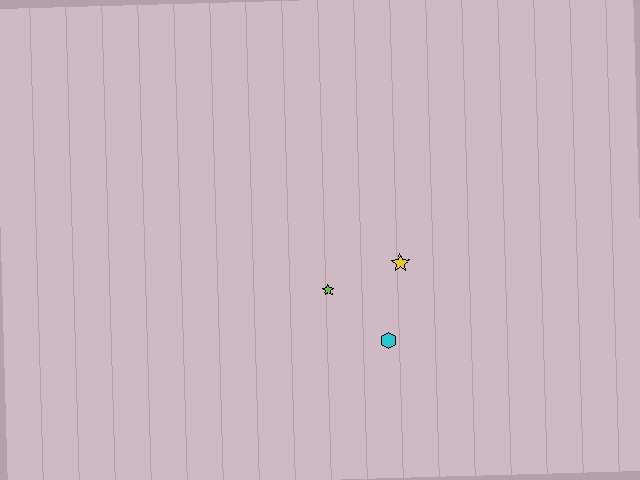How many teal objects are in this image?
There are no teal objects.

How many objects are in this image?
There are 3 objects.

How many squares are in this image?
There are no squares.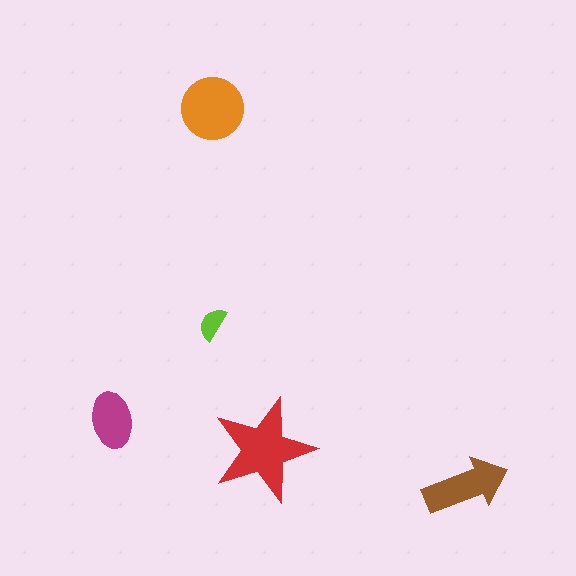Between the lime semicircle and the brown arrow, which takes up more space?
The brown arrow.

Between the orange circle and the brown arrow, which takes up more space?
The orange circle.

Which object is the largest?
The red star.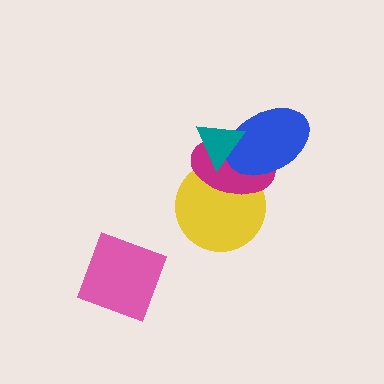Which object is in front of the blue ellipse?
The teal triangle is in front of the blue ellipse.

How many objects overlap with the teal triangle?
3 objects overlap with the teal triangle.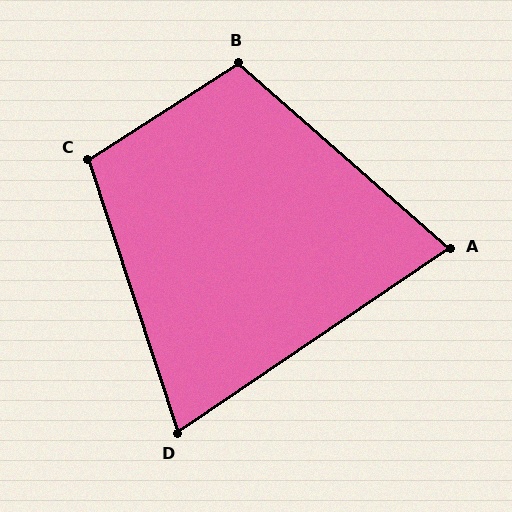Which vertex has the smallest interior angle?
D, at approximately 74 degrees.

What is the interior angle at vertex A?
Approximately 75 degrees (acute).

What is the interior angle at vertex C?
Approximately 105 degrees (obtuse).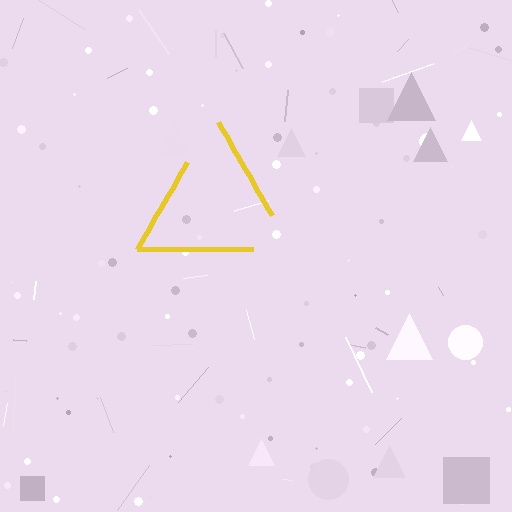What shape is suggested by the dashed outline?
The dashed outline suggests a triangle.